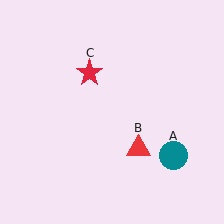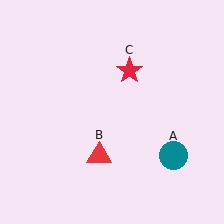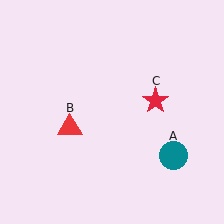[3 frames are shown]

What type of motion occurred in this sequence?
The red triangle (object B), red star (object C) rotated clockwise around the center of the scene.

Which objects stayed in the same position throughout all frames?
Teal circle (object A) remained stationary.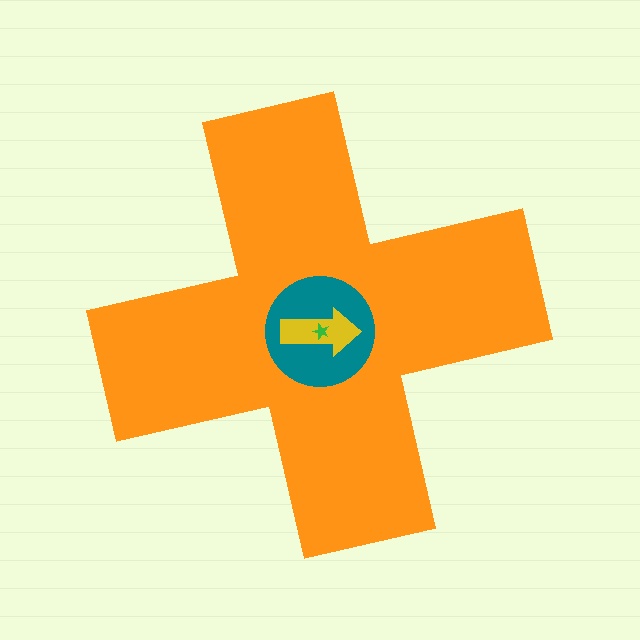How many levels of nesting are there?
4.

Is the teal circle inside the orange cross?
Yes.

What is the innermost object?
The green star.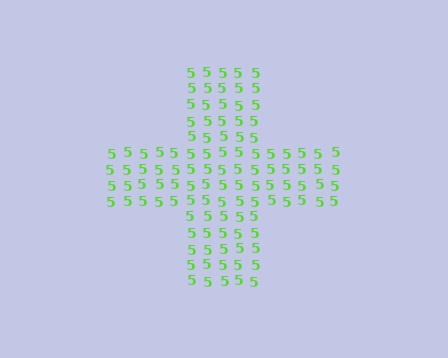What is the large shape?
The large shape is a cross.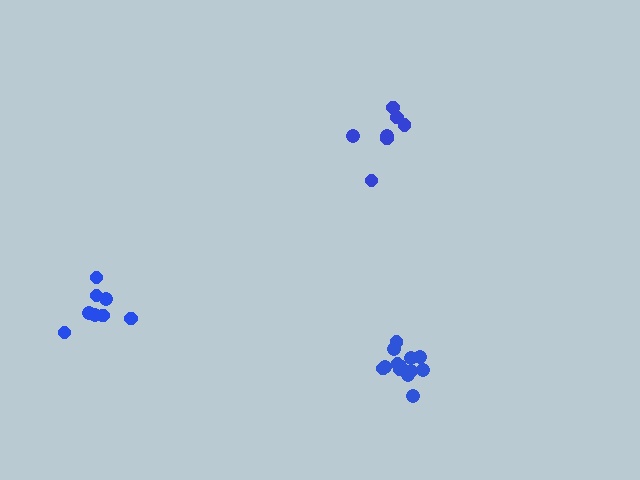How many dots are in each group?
Group 1: 13 dots, Group 2: 8 dots, Group 3: 8 dots (29 total).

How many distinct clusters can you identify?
There are 3 distinct clusters.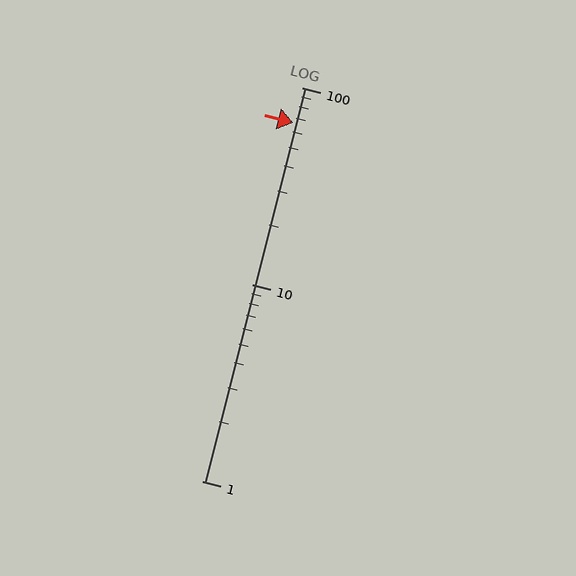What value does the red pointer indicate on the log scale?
The pointer indicates approximately 66.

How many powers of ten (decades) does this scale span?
The scale spans 2 decades, from 1 to 100.